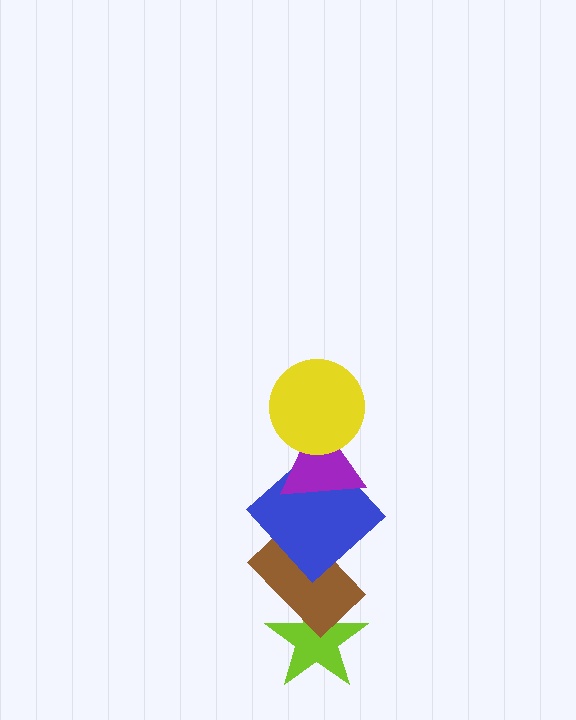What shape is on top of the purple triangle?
The yellow circle is on top of the purple triangle.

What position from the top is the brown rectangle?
The brown rectangle is 4th from the top.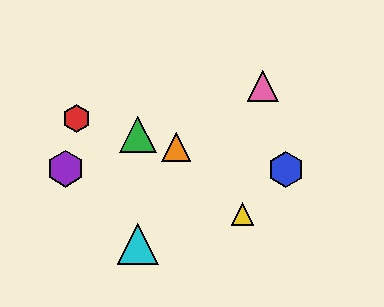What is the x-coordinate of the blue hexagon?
The blue hexagon is at x≈286.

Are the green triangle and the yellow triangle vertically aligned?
No, the green triangle is at x≈138 and the yellow triangle is at x≈242.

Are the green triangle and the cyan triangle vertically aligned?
Yes, both are at x≈138.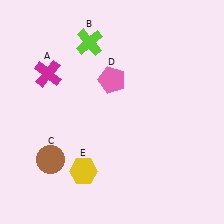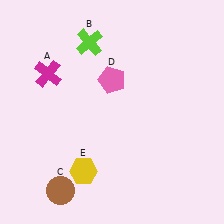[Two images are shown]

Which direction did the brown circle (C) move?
The brown circle (C) moved down.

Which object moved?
The brown circle (C) moved down.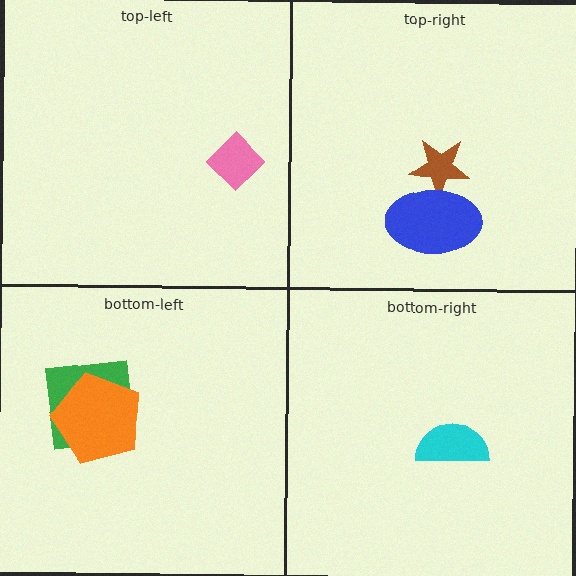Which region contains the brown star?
The top-right region.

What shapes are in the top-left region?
The pink diamond.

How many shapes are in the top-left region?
1.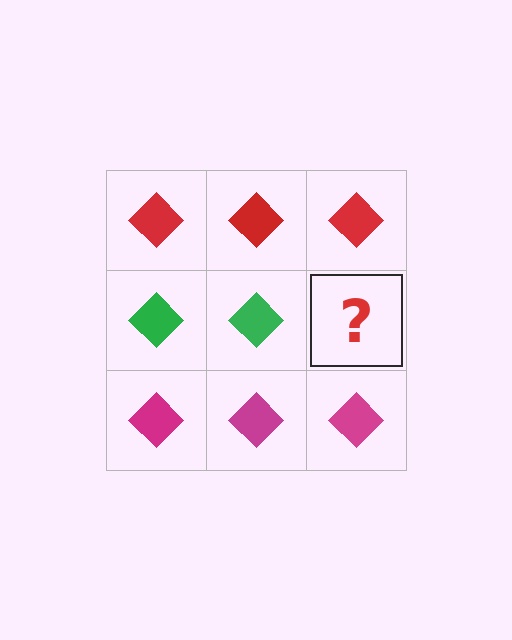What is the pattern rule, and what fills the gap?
The rule is that each row has a consistent color. The gap should be filled with a green diamond.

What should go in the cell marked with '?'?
The missing cell should contain a green diamond.